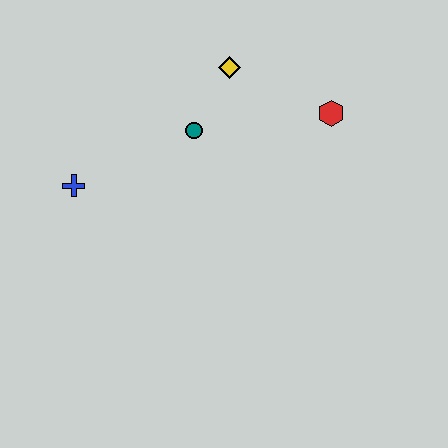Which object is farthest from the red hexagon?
The blue cross is farthest from the red hexagon.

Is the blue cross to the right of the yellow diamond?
No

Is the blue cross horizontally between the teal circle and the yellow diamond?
No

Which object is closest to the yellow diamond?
The teal circle is closest to the yellow diamond.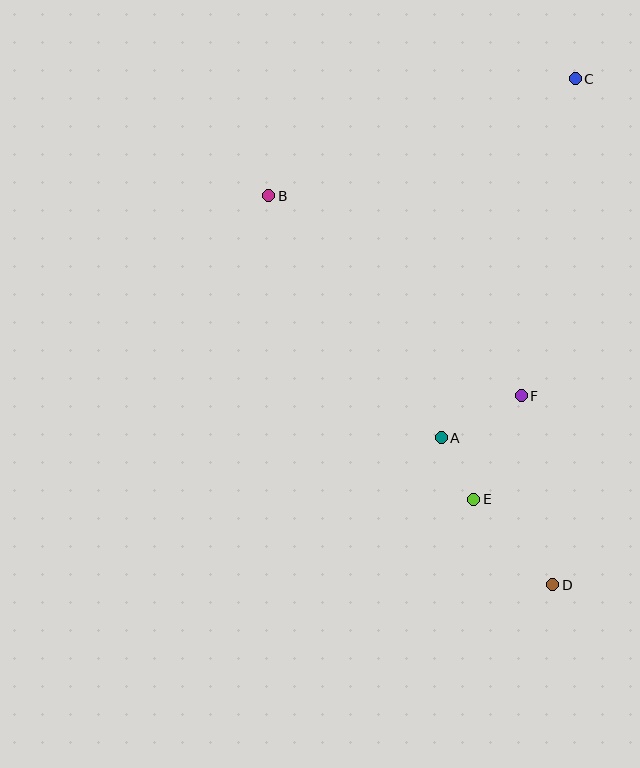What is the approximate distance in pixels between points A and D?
The distance between A and D is approximately 185 pixels.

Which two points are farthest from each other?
Points C and D are farthest from each other.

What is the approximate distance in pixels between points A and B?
The distance between A and B is approximately 297 pixels.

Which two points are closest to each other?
Points A and E are closest to each other.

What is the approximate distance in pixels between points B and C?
The distance between B and C is approximately 328 pixels.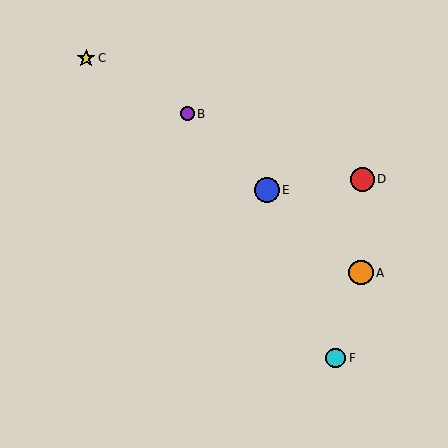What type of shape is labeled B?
Shape B is a purple circle.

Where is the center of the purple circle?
The center of the purple circle is at (188, 114).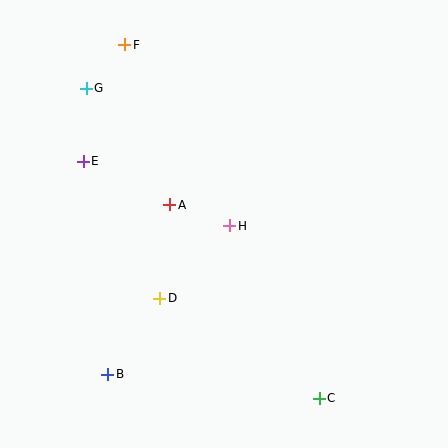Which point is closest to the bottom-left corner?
Point B is closest to the bottom-left corner.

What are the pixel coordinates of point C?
Point C is at (319, 398).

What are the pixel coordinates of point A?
Point A is at (170, 205).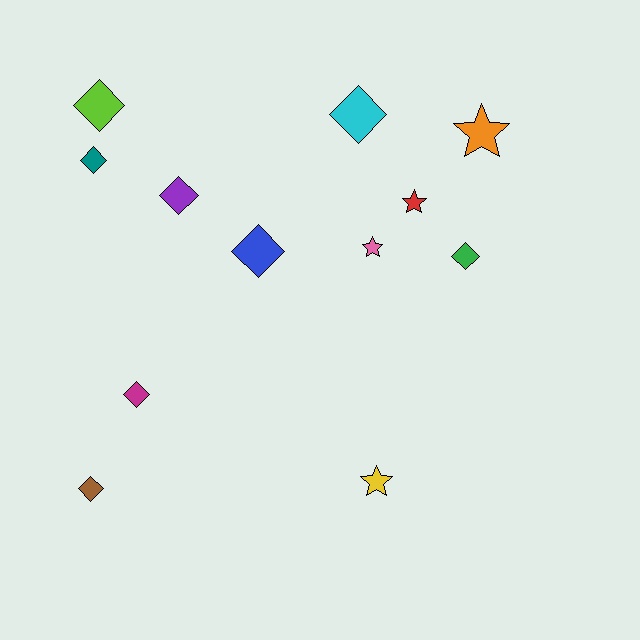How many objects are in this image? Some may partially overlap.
There are 12 objects.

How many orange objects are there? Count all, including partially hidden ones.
There is 1 orange object.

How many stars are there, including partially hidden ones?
There are 4 stars.